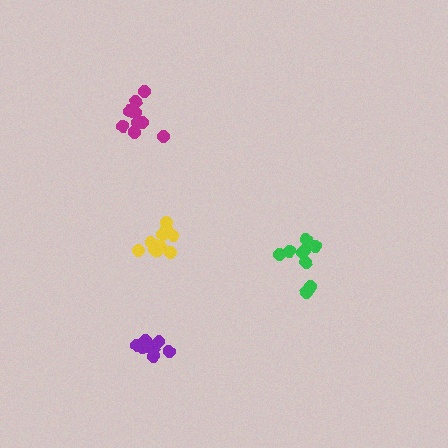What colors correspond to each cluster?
The clusters are colored: purple, green, yellow, magenta.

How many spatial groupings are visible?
There are 4 spatial groupings.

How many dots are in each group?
Group 1: 9 dots, Group 2: 9 dots, Group 3: 11 dots, Group 4: 10 dots (39 total).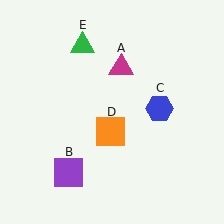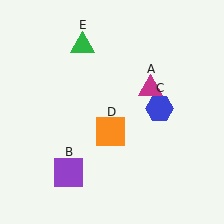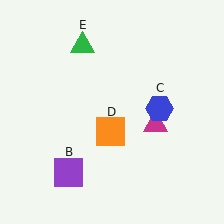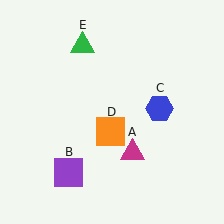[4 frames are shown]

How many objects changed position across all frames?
1 object changed position: magenta triangle (object A).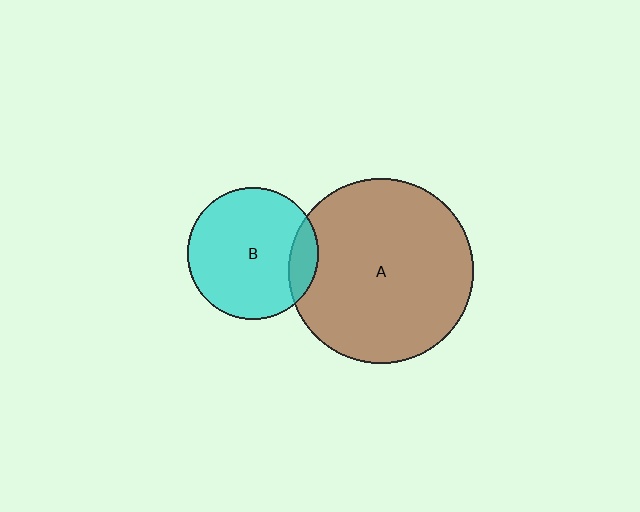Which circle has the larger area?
Circle A (brown).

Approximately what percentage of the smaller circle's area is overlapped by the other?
Approximately 15%.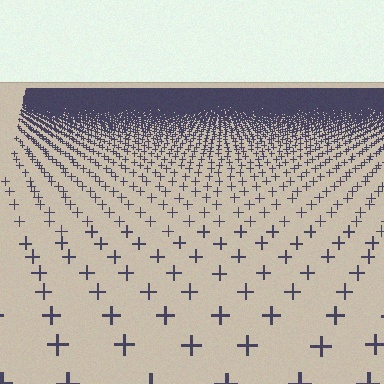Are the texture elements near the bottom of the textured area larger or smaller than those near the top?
Larger. Near the bottom, elements are closer to the viewer and appear at a bigger on-screen size.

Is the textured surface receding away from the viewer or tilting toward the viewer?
The surface is receding away from the viewer. Texture elements get smaller and denser toward the top.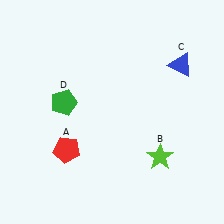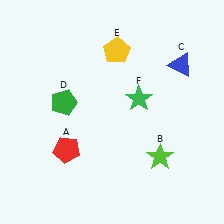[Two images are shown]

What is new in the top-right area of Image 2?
A green star (F) was added in the top-right area of Image 2.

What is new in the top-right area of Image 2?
A yellow pentagon (E) was added in the top-right area of Image 2.